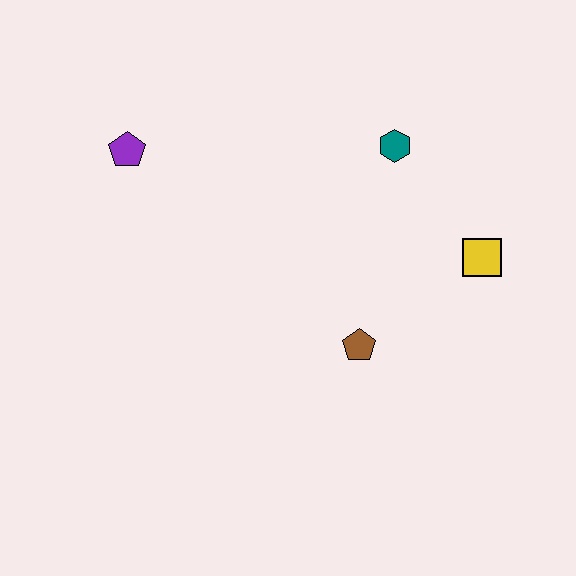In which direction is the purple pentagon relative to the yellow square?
The purple pentagon is to the left of the yellow square.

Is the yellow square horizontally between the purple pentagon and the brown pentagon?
No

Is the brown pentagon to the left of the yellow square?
Yes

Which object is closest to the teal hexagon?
The yellow square is closest to the teal hexagon.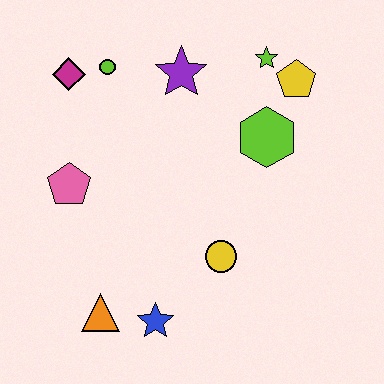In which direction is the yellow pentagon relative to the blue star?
The yellow pentagon is above the blue star.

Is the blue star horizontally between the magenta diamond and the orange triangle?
No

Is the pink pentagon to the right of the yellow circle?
No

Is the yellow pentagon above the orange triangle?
Yes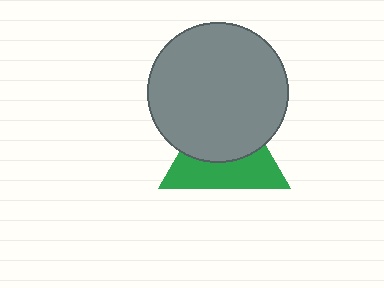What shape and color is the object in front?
The object in front is a gray circle.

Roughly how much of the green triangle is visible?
About half of it is visible (roughly 48%).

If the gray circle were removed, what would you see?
You would see the complete green triangle.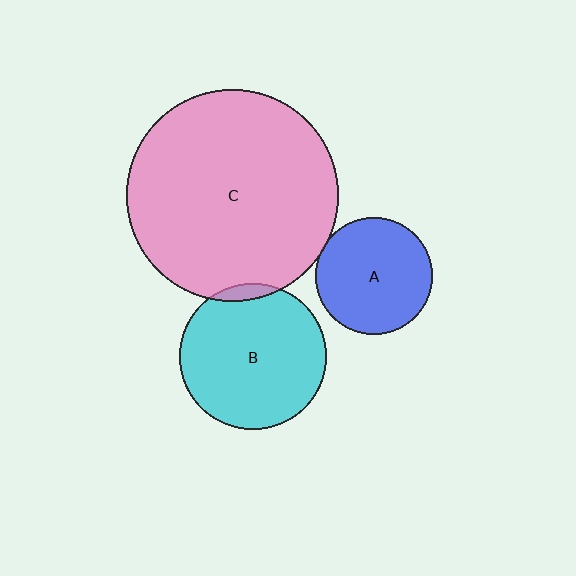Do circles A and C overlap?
Yes.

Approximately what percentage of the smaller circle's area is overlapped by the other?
Approximately 5%.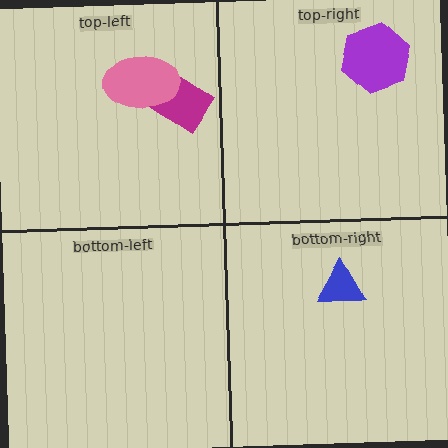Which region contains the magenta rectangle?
The top-left region.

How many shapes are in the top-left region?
2.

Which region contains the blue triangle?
The bottom-right region.